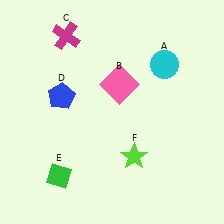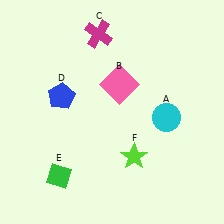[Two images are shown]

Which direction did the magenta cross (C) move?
The magenta cross (C) moved right.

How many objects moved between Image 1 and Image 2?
2 objects moved between the two images.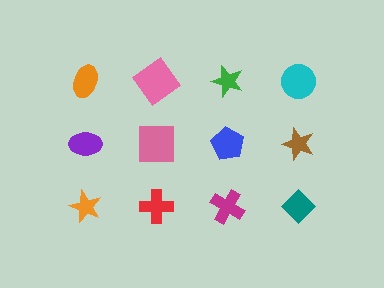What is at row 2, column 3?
A blue pentagon.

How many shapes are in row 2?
4 shapes.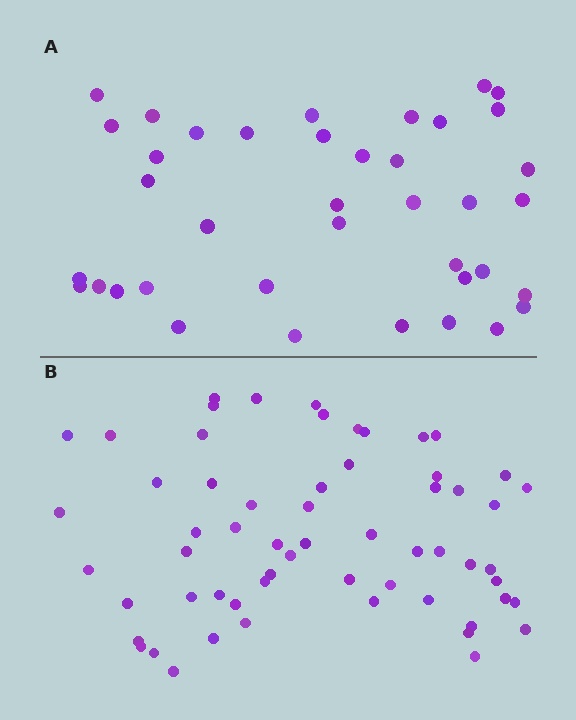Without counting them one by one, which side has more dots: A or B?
Region B (the bottom region) has more dots.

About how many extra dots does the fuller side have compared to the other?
Region B has approximately 20 more dots than region A.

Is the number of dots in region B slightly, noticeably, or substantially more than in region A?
Region B has substantially more. The ratio is roughly 1.5 to 1.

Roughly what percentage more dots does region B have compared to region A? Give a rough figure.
About 55% more.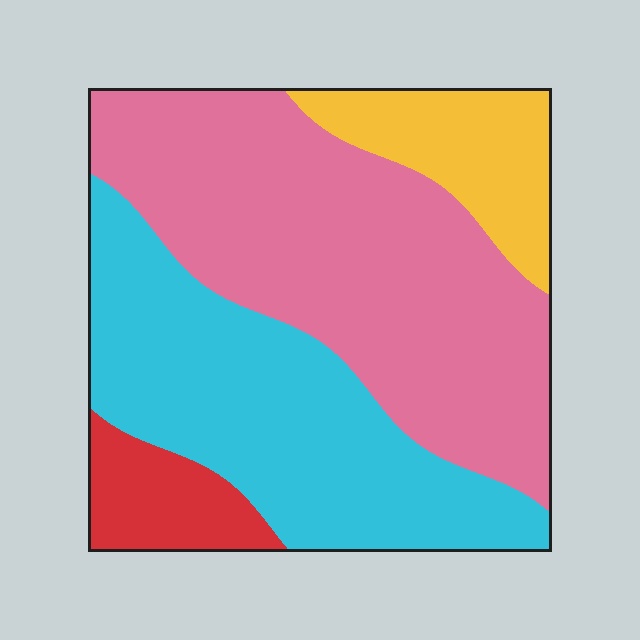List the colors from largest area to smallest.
From largest to smallest: pink, cyan, yellow, red.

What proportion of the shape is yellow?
Yellow covers 12% of the shape.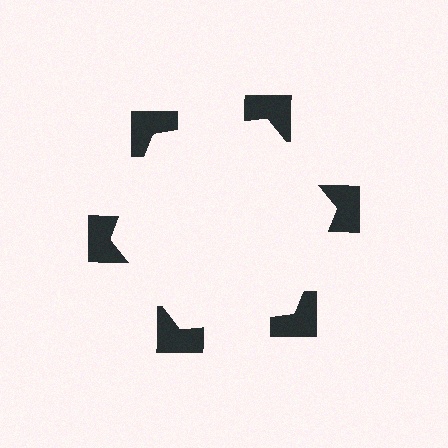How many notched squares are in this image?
There are 6 — one at each vertex of the illusory hexagon.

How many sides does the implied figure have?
6 sides.